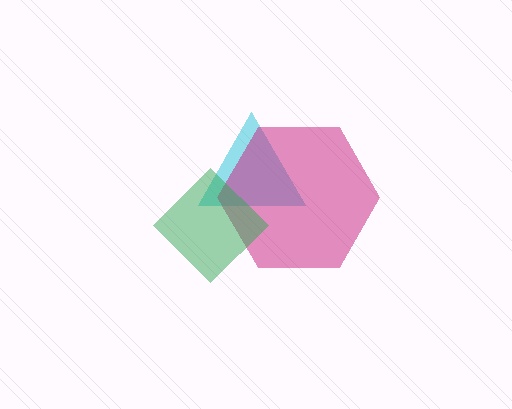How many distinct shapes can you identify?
There are 3 distinct shapes: a cyan triangle, a magenta hexagon, a green diamond.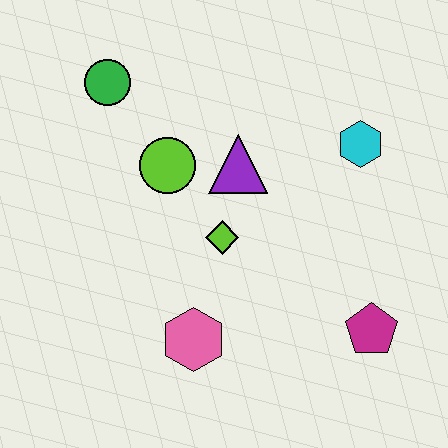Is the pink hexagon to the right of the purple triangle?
No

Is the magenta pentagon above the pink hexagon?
Yes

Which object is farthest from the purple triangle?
The magenta pentagon is farthest from the purple triangle.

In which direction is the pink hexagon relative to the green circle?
The pink hexagon is below the green circle.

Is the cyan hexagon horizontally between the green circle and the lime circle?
No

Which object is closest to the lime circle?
The purple triangle is closest to the lime circle.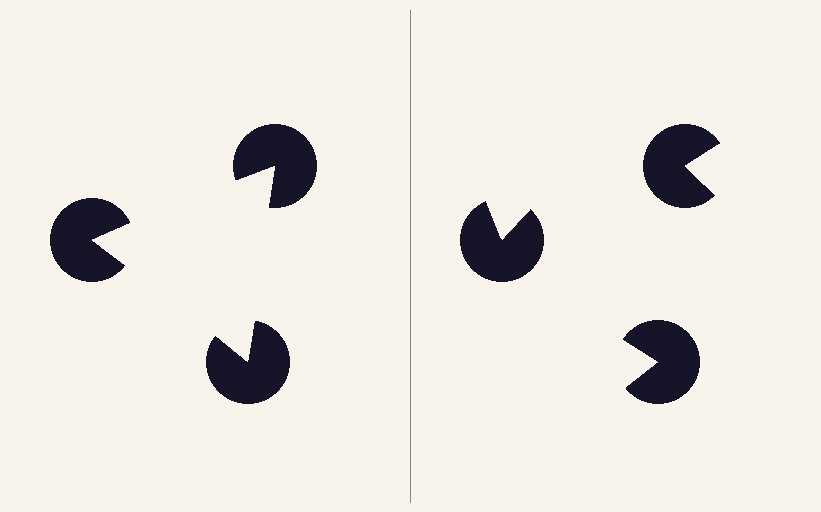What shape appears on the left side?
An illusory triangle.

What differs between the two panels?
The pac-man discs are positioned identically on both sides; only the wedge orientations differ. On the left they align to a triangle; on the right they are misaligned.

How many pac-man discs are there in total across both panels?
6 — 3 on each side.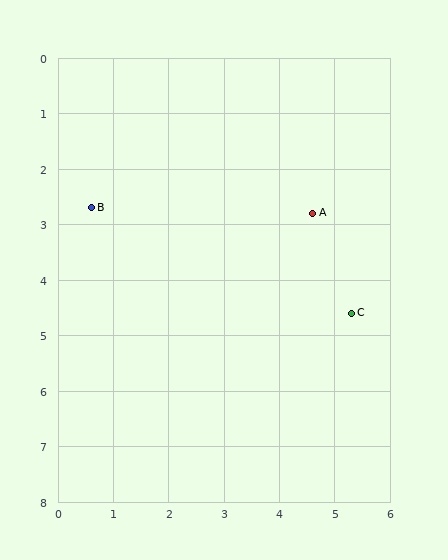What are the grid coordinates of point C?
Point C is at approximately (5.3, 4.6).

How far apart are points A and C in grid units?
Points A and C are about 1.9 grid units apart.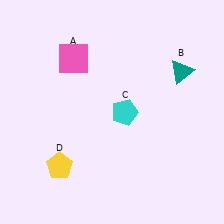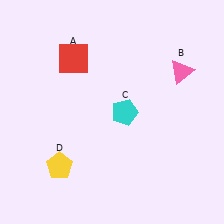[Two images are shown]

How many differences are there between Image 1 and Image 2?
There are 2 differences between the two images.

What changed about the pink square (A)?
In Image 1, A is pink. In Image 2, it changed to red.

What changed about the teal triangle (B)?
In Image 1, B is teal. In Image 2, it changed to pink.